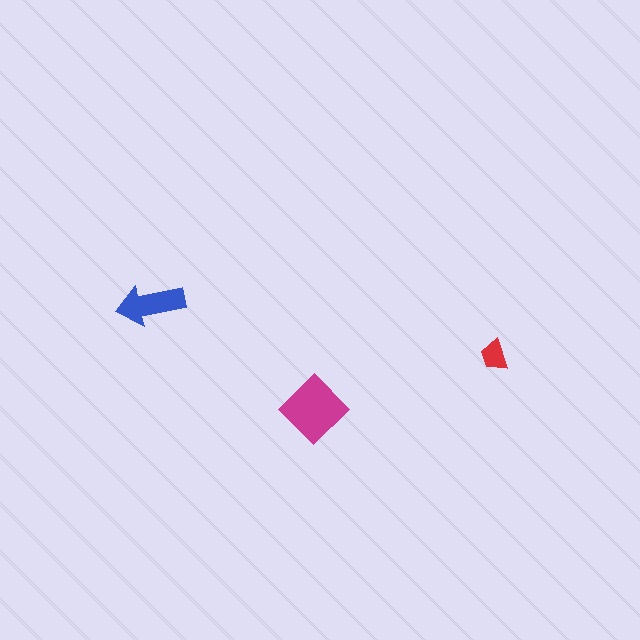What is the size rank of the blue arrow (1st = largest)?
2nd.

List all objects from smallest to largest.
The red trapezoid, the blue arrow, the magenta diamond.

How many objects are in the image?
There are 3 objects in the image.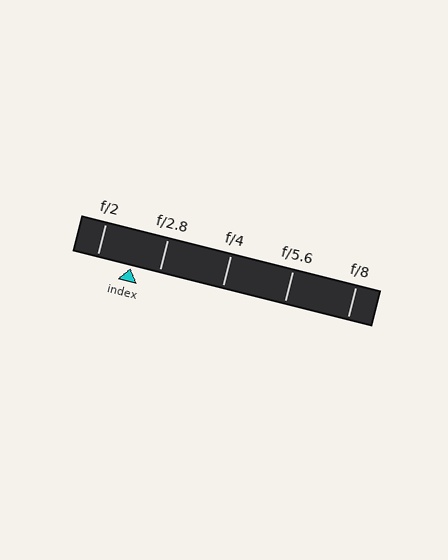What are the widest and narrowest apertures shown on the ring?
The widest aperture shown is f/2 and the narrowest is f/8.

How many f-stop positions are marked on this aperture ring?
There are 5 f-stop positions marked.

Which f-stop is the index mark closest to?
The index mark is closest to f/2.8.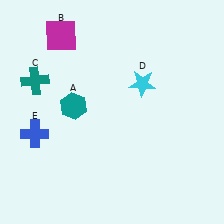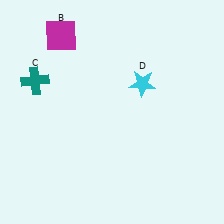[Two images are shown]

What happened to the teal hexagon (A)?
The teal hexagon (A) was removed in Image 2. It was in the top-left area of Image 1.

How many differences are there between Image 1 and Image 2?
There are 2 differences between the two images.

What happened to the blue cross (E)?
The blue cross (E) was removed in Image 2. It was in the bottom-left area of Image 1.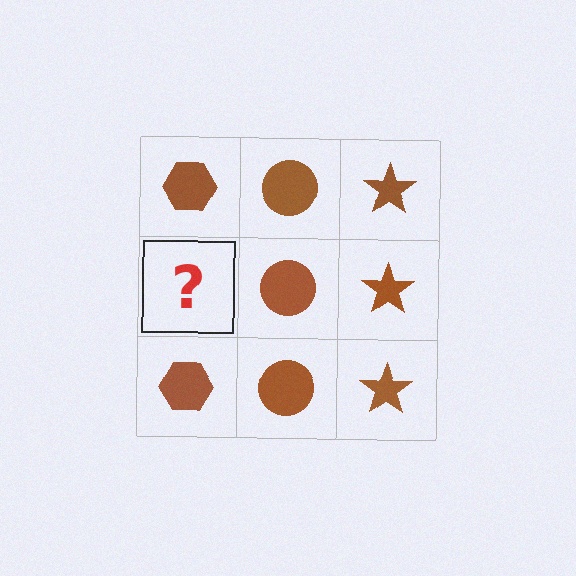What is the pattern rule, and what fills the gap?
The rule is that each column has a consistent shape. The gap should be filled with a brown hexagon.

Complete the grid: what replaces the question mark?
The question mark should be replaced with a brown hexagon.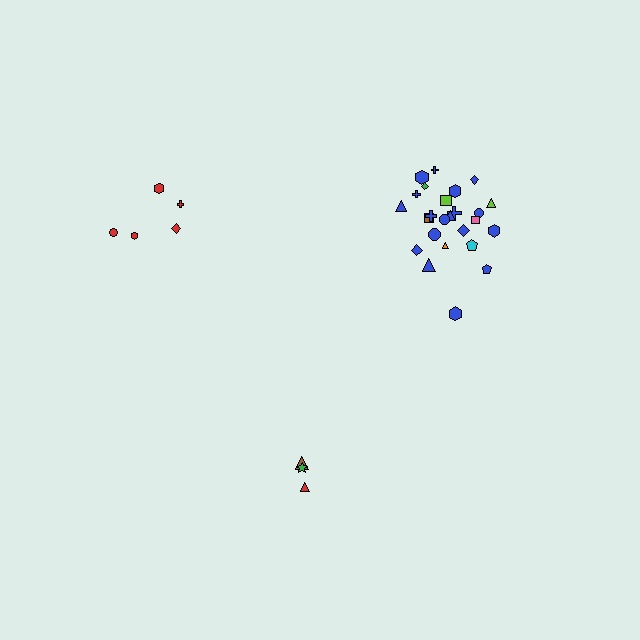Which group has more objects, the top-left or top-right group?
The top-right group.